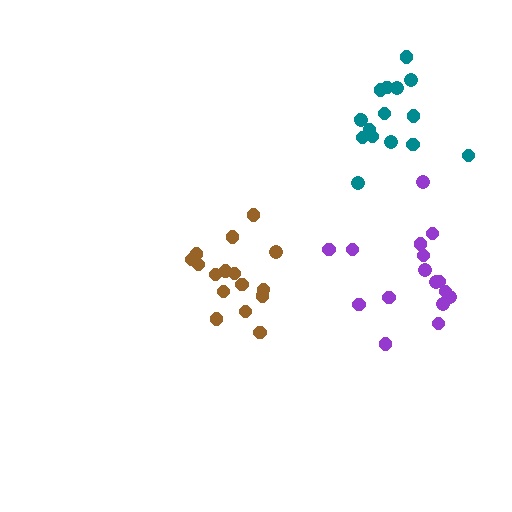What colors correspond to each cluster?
The clusters are colored: brown, teal, purple.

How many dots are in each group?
Group 1: 16 dots, Group 2: 16 dots, Group 3: 16 dots (48 total).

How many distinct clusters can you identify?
There are 3 distinct clusters.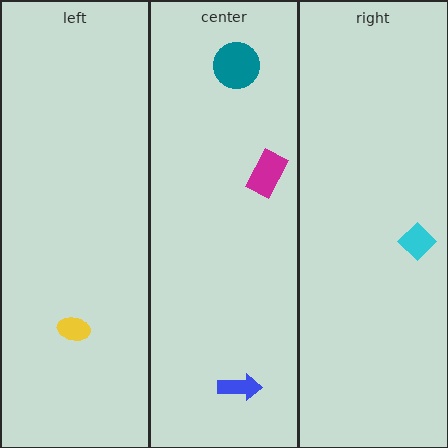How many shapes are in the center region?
3.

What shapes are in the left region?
The yellow ellipse.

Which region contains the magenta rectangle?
The center region.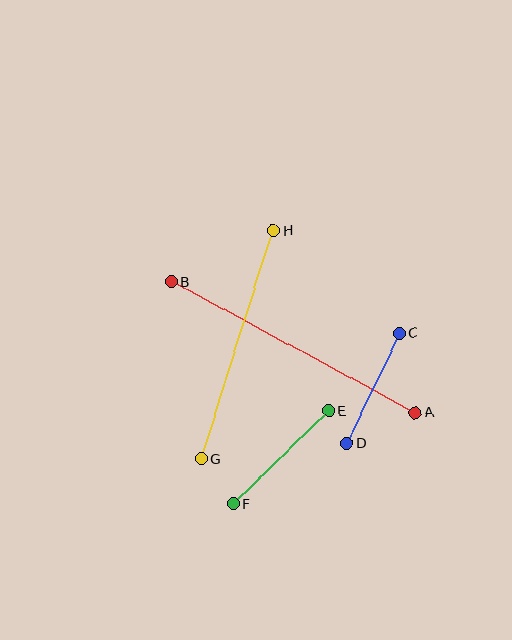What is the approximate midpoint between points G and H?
The midpoint is at approximately (237, 344) pixels.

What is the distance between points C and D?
The distance is approximately 123 pixels.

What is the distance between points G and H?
The distance is approximately 239 pixels.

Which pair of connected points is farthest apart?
Points A and B are farthest apart.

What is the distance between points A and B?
The distance is approximately 276 pixels.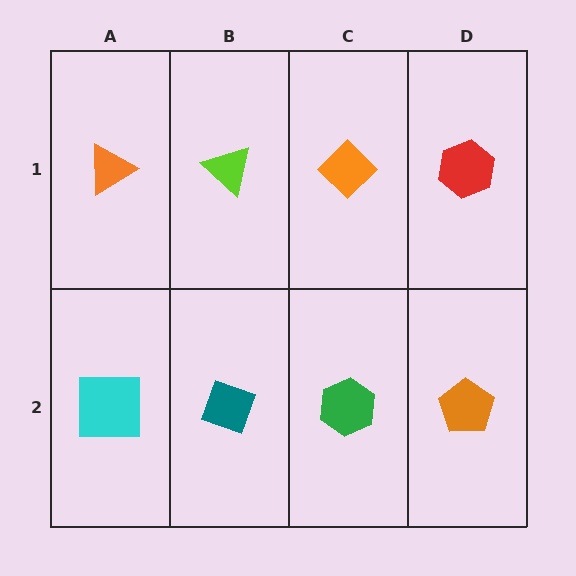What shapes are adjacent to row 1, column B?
A teal diamond (row 2, column B), an orange triangle (row 1, column A), an orange diamond (row 1, column C).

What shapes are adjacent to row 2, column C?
An orange diamond (row 1, column C), a teal diamond (row 2, column B), an orange pentagon (row 2, column D).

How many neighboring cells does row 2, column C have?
3.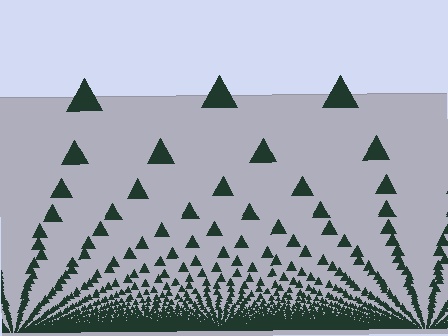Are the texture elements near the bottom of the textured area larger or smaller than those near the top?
Smaller. The gradient is inverted — elements near the bottom are smaller and denser.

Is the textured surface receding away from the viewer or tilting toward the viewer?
The surface appears to tilt toward the viewer. Texture elements get larger and sparser toward the top.